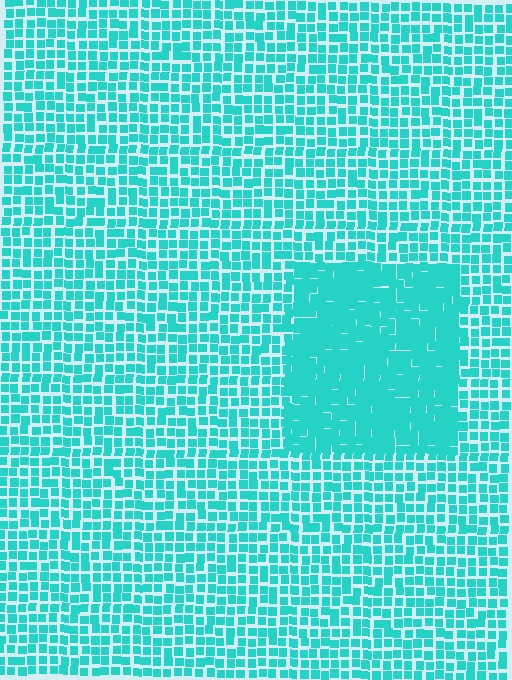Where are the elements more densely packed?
The elements are more densely packed inside the rectangle boundary.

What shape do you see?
I see a rectangle.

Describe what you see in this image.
The image contains small cyan elements arranged at two different densities. A rectangle-shaped region is visible where the elements are more densely packed than the surrounding area.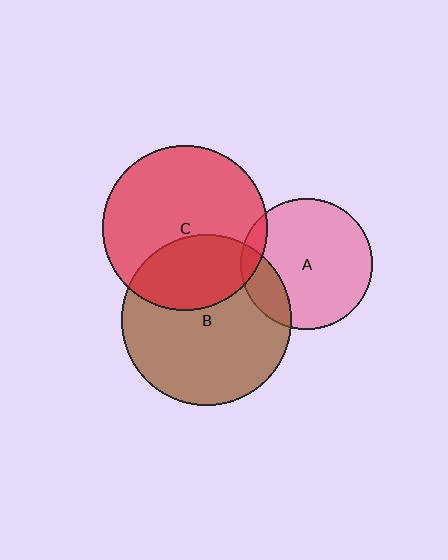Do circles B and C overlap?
Yes.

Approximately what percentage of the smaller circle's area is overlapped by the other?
Approximately 35%.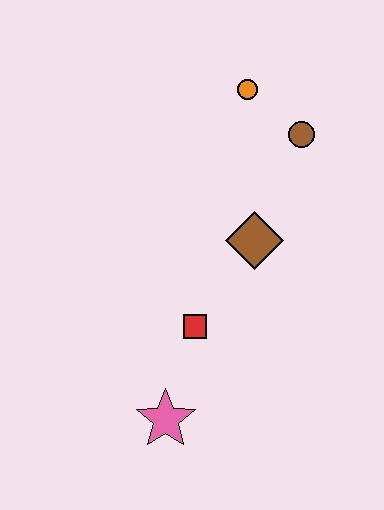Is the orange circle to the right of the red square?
Yes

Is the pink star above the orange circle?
No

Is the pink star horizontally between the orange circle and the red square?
No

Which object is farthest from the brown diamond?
The pink star is farthest from the brown diamond.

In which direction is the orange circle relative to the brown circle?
The orange circle is to the left of the brown circle.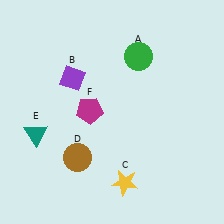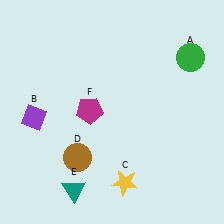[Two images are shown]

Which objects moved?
The objects that moved are: the green circle (A), the purple diamond (B), the teal triangle (E).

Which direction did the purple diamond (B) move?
The purple diamond (B) moved down.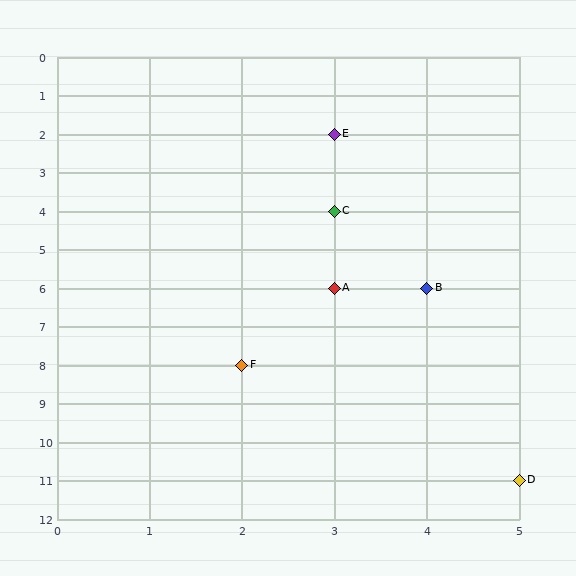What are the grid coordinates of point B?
Point B is at grid coordinates (4, 6).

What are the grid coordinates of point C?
Point C is at grid coordinates (3, 4).